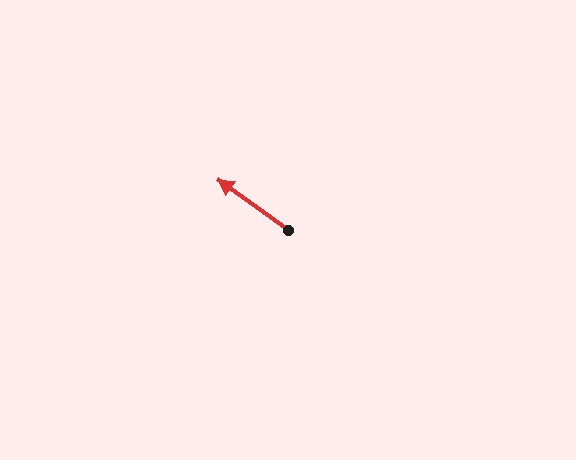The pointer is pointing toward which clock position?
Roughly 10 o'clock.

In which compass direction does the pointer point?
Northwest.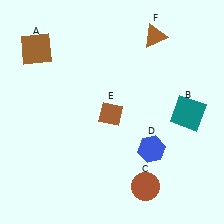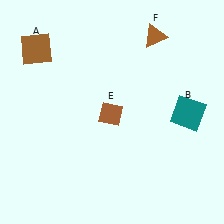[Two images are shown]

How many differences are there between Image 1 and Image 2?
There are 2 differences between the two images.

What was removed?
The brown circle (C), the blue hexagon (D) were removed in Image 2.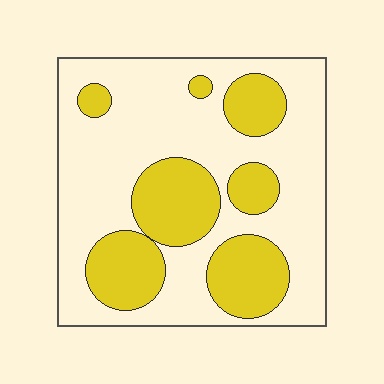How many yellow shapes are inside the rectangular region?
7.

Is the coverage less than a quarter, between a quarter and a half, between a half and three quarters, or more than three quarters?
Between a quarter and a half.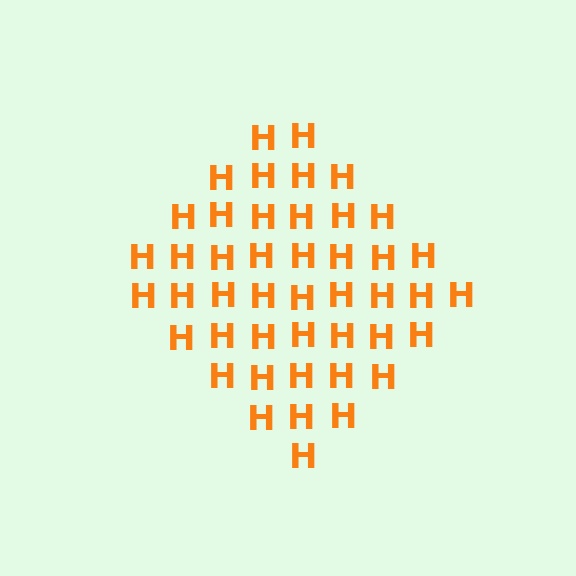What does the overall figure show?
The overall figure shows a diamond.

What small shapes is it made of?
It is made of small letter H's.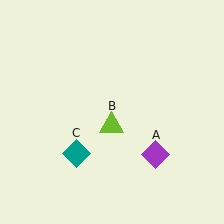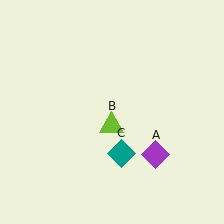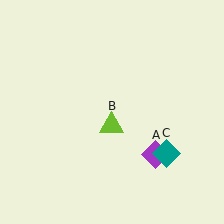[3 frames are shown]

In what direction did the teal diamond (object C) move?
The teal diamond (object C) moved right.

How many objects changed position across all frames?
1 object changed position: teal diamond (object C).